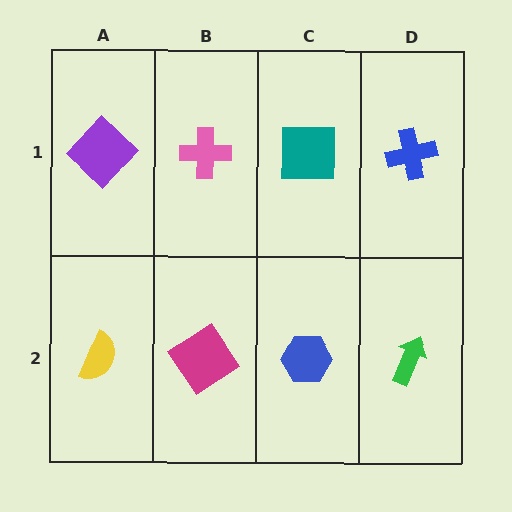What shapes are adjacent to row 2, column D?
A blue cross (row 1, column D), a blue hexagon (row 2, column C).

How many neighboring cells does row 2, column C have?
3.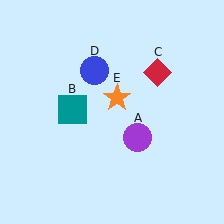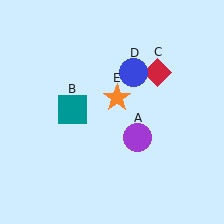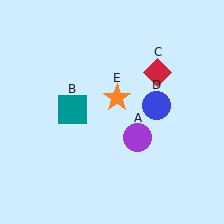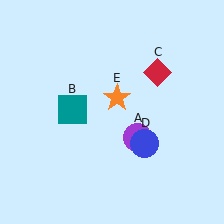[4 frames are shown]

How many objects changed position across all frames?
1 object changed position: blue circle (object D).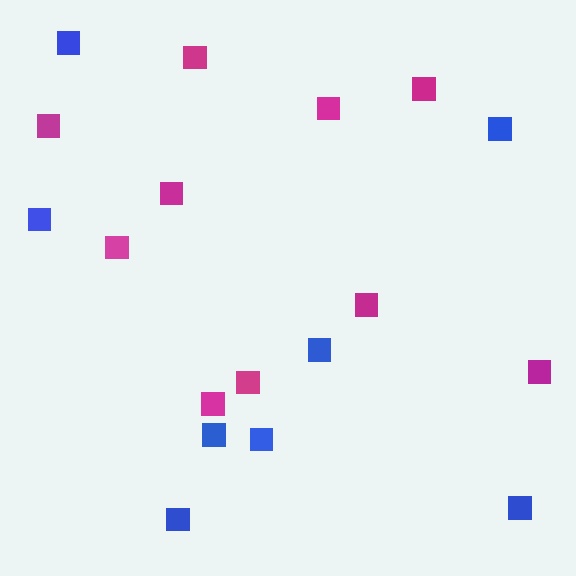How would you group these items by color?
There are 2 groups: one group of magenta squares (10) and one group of blue squares (8).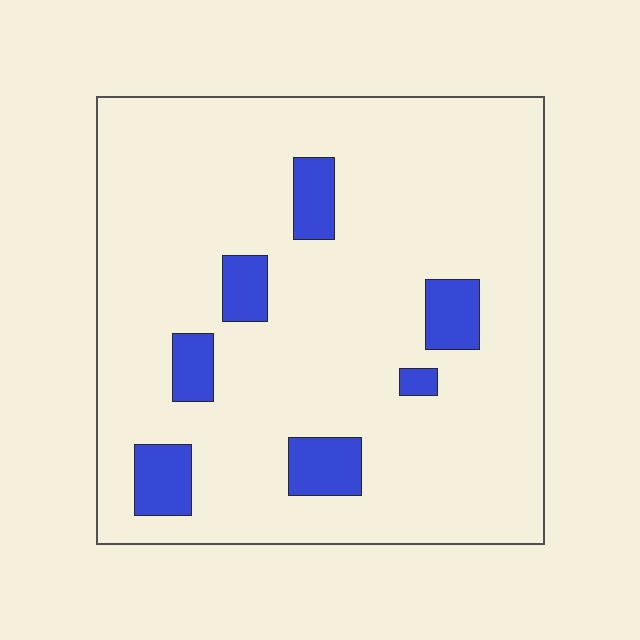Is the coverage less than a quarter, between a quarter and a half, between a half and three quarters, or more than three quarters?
Less than a quarter.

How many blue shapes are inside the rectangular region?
7.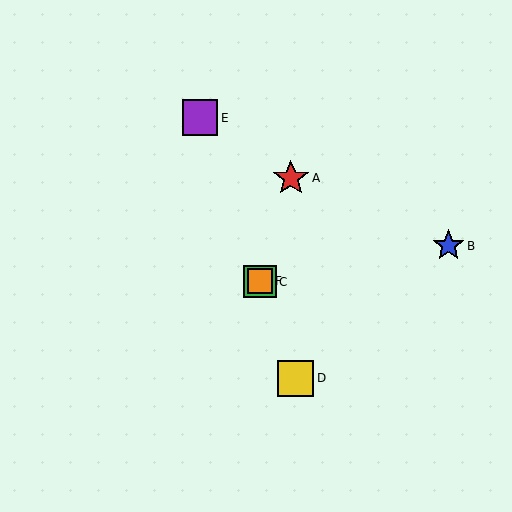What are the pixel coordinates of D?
Object D is at (296, 378).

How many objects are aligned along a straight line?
4 objects (C, D, E, F) are aligned along a straight line.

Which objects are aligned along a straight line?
Objects C, D, E, F are aligned along a straight line.